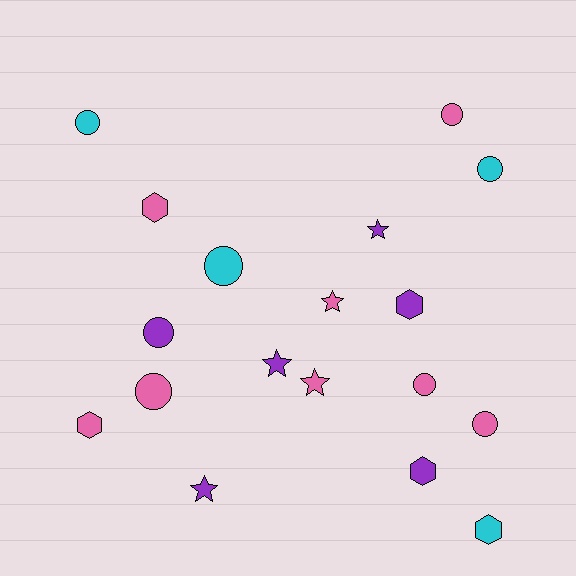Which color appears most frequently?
Pink, with 8 objects.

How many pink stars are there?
There are 2 pink stars.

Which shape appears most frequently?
Circle, with 8 objects.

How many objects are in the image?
There are 18 objects.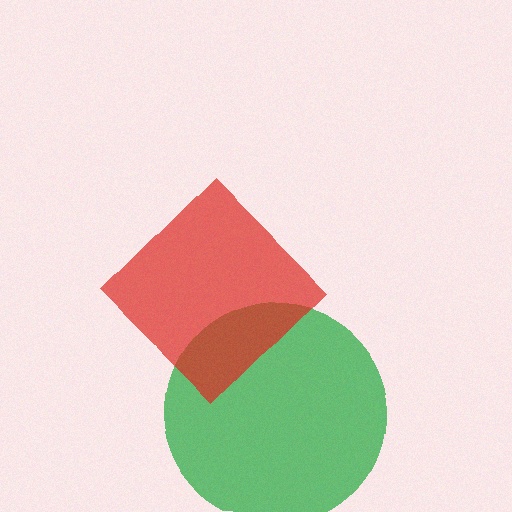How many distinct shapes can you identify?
There are 2 distinct shapes: a green circle, a red diamond.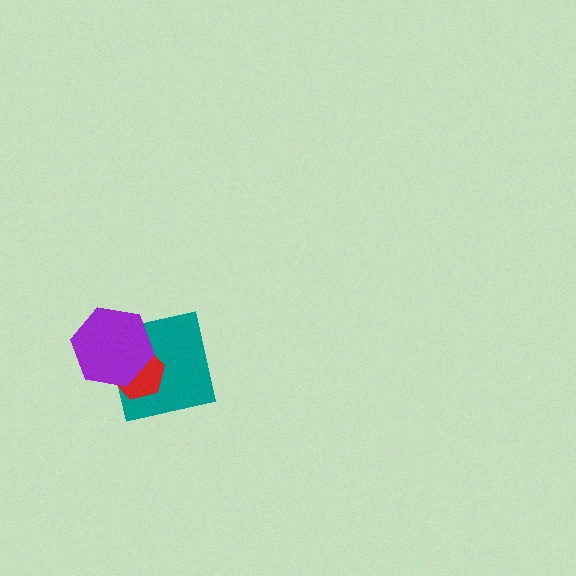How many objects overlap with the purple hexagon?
2 objects overlap with the purple hexagon.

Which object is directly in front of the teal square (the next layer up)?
The red hexagon is directly in front of the teal square.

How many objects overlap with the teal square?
2 objects overlap with the teal square.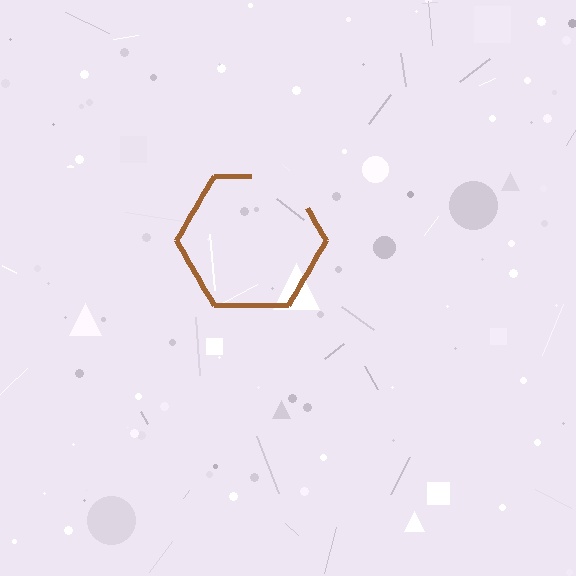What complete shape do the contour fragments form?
The contour fragments form a hexagon.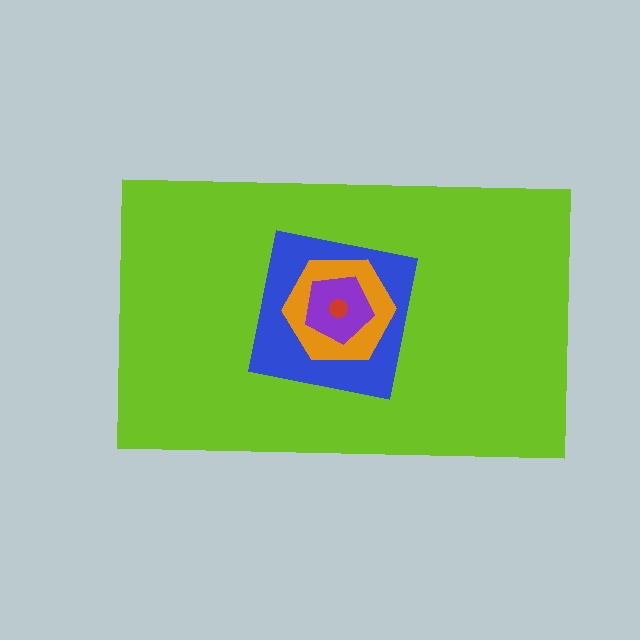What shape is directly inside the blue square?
The orange hexagon.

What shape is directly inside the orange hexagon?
The purple pentagon.